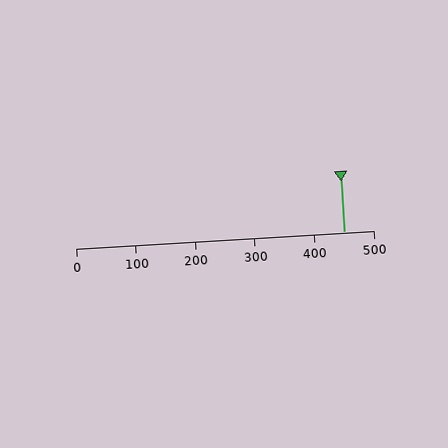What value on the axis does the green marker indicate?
The marker indicates approximately 450.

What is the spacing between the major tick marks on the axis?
The major ticks are spaced 100 apart.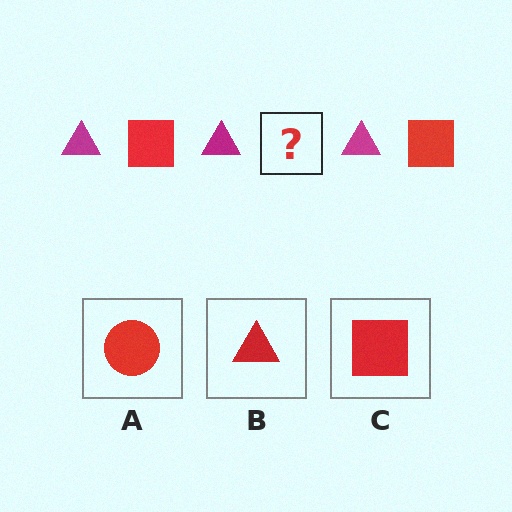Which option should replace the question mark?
Option C.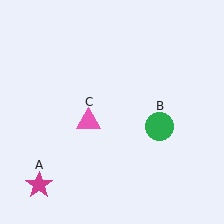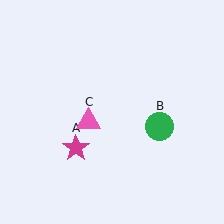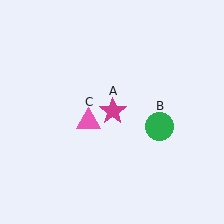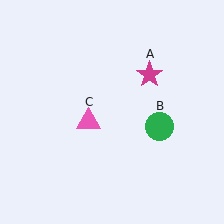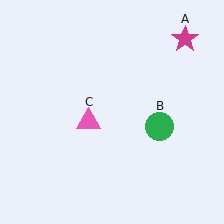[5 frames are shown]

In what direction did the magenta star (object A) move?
The magenta star (object A) moved up and to the right.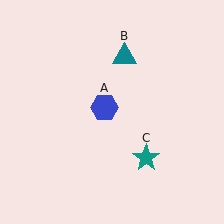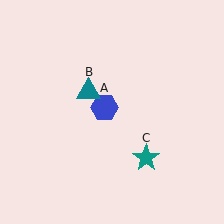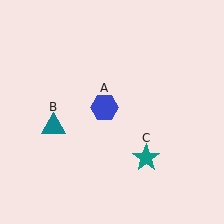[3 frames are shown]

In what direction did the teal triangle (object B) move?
The teal triangle (object B) moved down and to the left.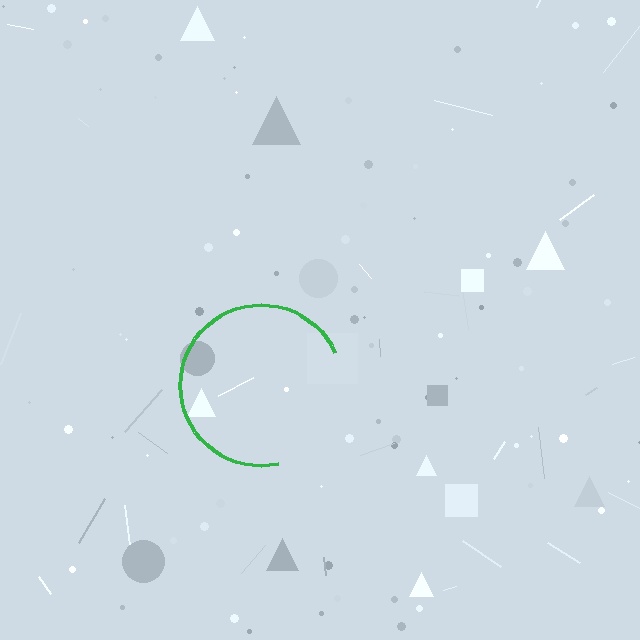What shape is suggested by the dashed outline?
The dashed outline suggests a circle.